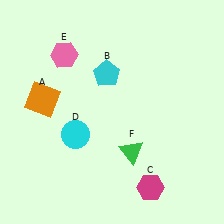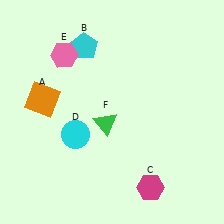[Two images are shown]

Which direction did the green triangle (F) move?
The green triangle (F) moved up.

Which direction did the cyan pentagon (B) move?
The cyan pentagon (B) moved up.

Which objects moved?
The objects that moved are: the cyan pentagon (B), the green triangle (F).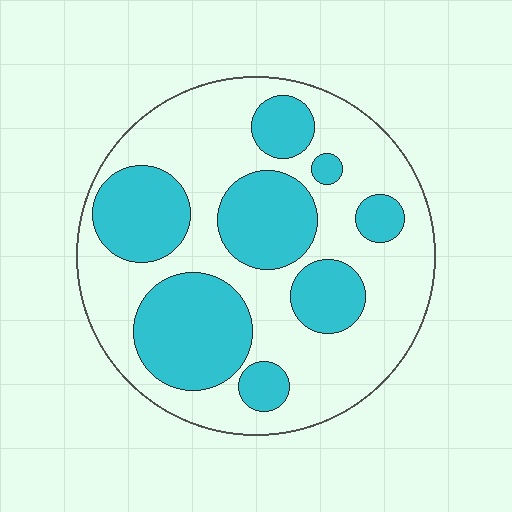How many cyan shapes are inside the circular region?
8.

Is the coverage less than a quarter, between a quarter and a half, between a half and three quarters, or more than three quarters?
Between a quarter and a half.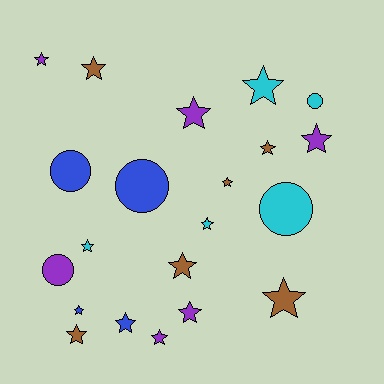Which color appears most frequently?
Brown, with 6 objects.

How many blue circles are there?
There are 2 blue circles.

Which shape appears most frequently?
Star, with 16 objects.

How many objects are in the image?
There are 21 objects.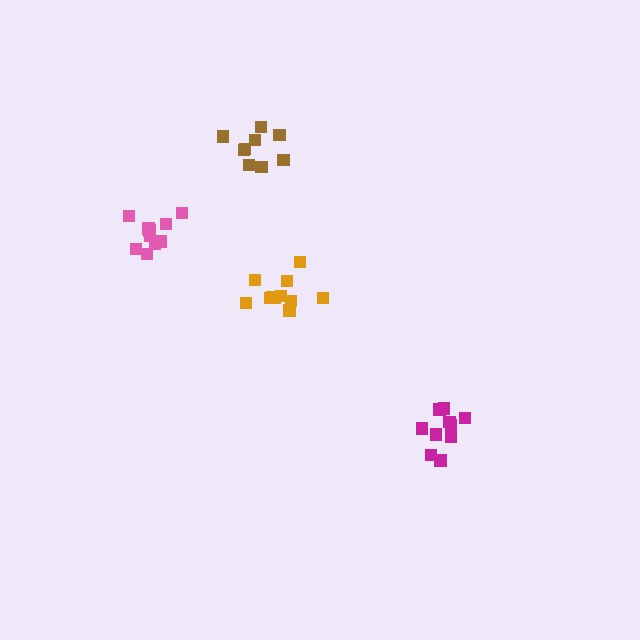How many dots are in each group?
Group 1: 9 dots, Group 2: 10 dots, Group 3: 11 dots, Group 4: 10 dots (40 total).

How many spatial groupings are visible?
There are 4 spatial groupings.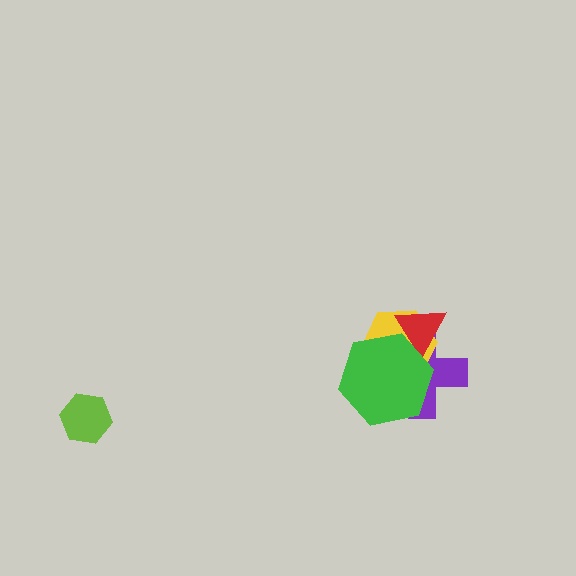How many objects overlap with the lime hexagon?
0 objects overlap with the lime hexagon.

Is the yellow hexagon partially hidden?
Yes, it is partially covered by another shape.